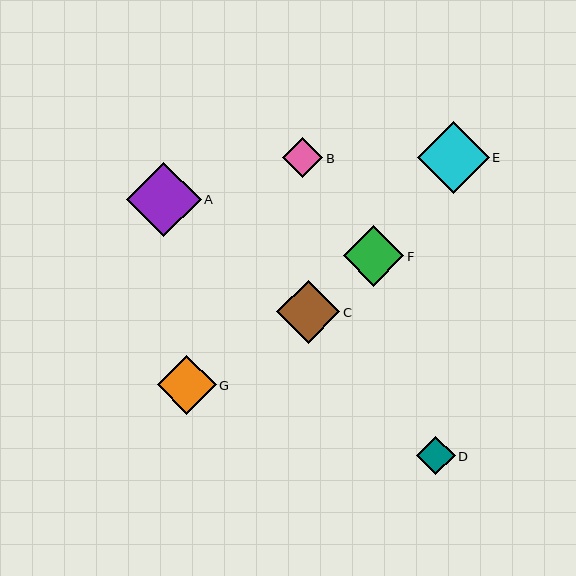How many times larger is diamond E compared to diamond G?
Diamond E is approximately 1.2 times the size of diamond G.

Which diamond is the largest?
Diamond A is the largest with a size of approximately 74 pixels.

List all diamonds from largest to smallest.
From largest to smallest: A, E, C, F, G, B, D.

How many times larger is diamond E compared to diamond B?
Diamond E is approximately 1.8 times the size of diamond B.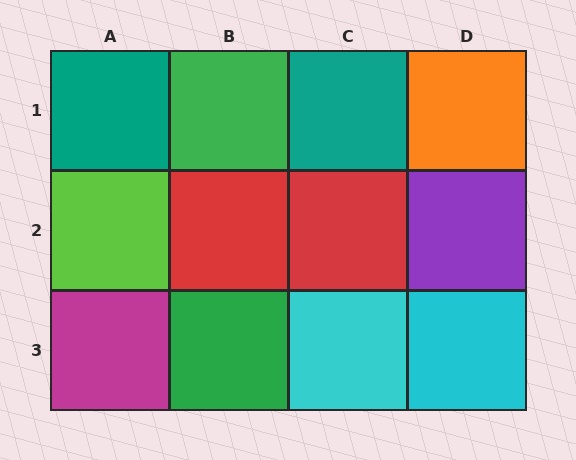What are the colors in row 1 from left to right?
Teal, green, teal, orange.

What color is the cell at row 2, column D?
Purple.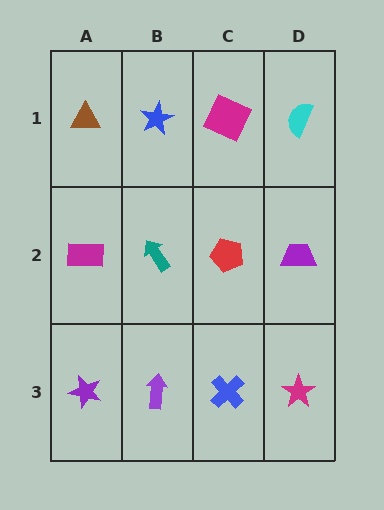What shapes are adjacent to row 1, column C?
A red pentagon (row 2, column C), a blue star (row 1, column B), a cyan semicircle (row 1, column D).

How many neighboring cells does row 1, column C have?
3.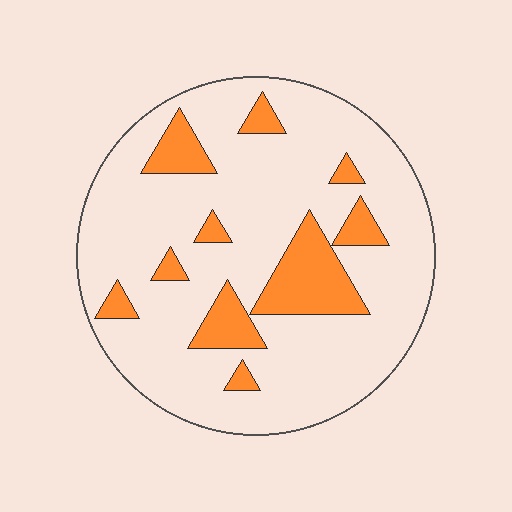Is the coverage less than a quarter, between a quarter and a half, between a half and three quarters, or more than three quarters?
Less than a quarter.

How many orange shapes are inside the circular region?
10.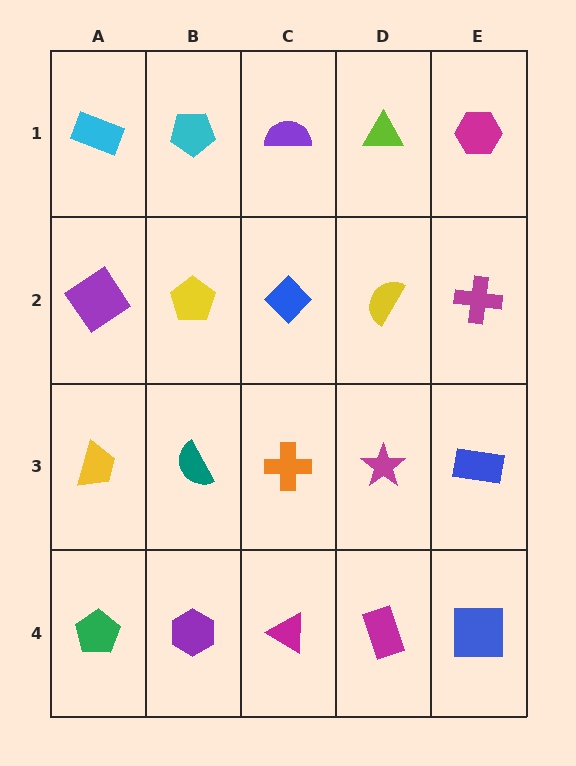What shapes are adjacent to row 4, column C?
An orange cross (row 3, column C), a purple hexagon (row 4, column B), a magenta rectangle (row 4, column D).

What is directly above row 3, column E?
A magenta cross.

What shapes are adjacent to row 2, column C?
A purple semicircle (row 1, column C), an orange cross (row 3, column C), a yellow pentagon (row 2, column B), a yellow semicircle (row 2, column D).